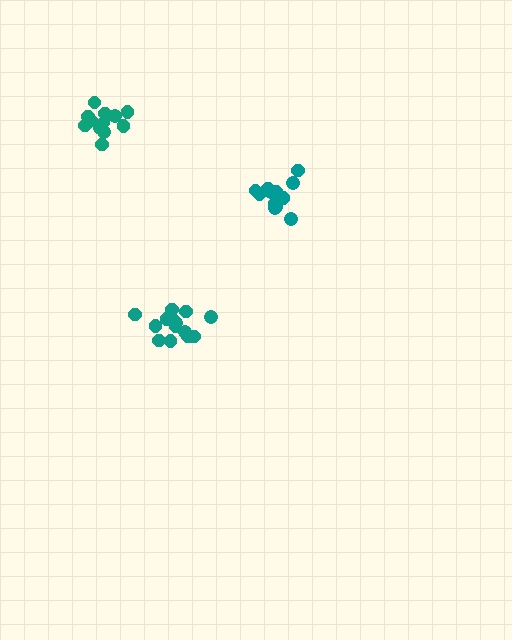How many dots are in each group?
Group 1: 12 dots, Group 2: 15 dots, Group 3: 12 dots (39 total).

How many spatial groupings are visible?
There are 3 spatial groupings.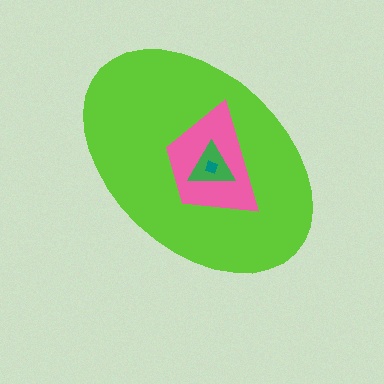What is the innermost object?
The teal diamond.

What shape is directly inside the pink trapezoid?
The green triangle.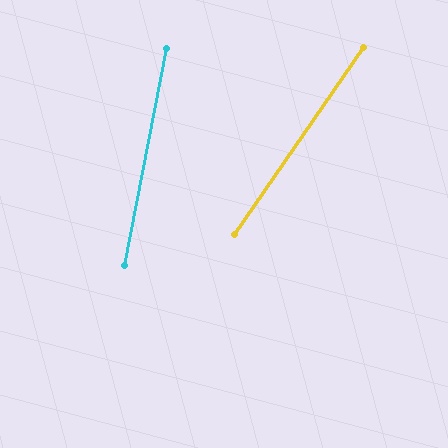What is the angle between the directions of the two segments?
Approximately 24 degrees.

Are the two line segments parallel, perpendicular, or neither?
Neither parallel nor perpendicular — they differ by about 24°.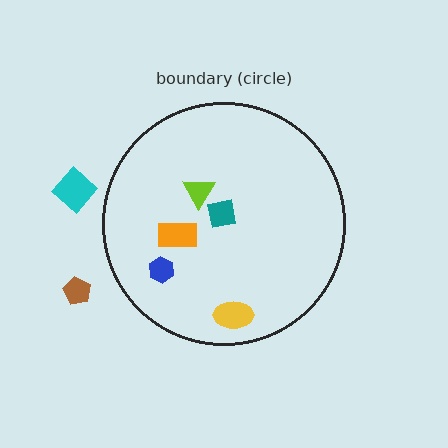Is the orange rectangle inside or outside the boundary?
Inside.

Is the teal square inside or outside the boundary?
Inside.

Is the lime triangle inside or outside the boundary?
Inside.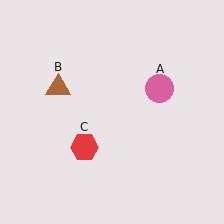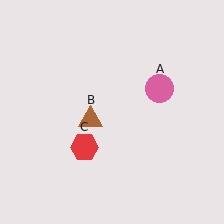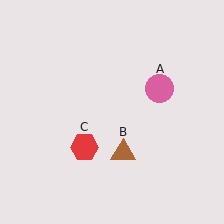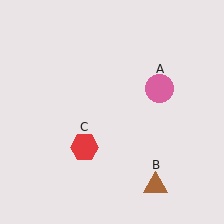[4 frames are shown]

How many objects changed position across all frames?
1 object changed position: brown triangle (object B).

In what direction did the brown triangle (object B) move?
The brown triangle (object B) moved down and to the right.